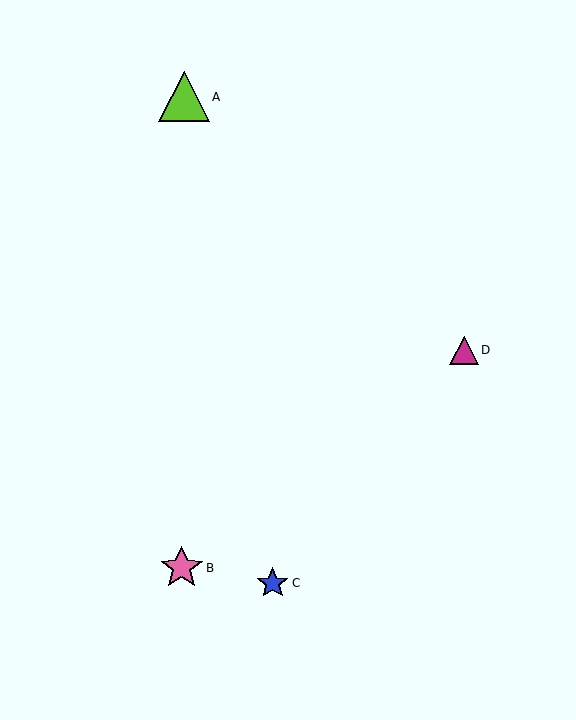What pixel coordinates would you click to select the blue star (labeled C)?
Click at (273, 583) to select the blue star C.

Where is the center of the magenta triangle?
The center of the magenta triangle is at (464, 350).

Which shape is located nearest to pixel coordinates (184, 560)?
The pink star (labeled B) at (182, 568) is nearest to that location.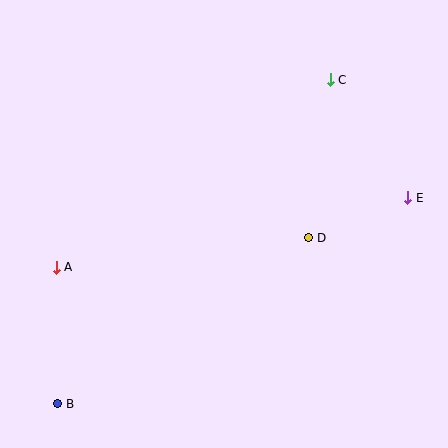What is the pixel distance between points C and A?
The distance between C and A is 332 pixels.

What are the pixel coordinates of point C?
Point C is at (330, 80).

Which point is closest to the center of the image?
Point D at (309, 238) is closest to the center.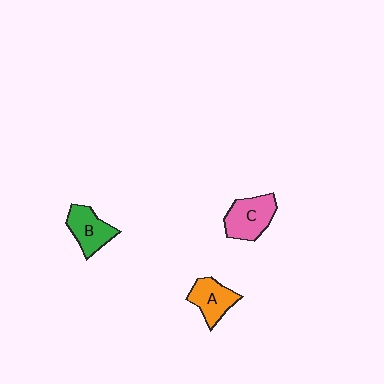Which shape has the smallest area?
Shape A (orange).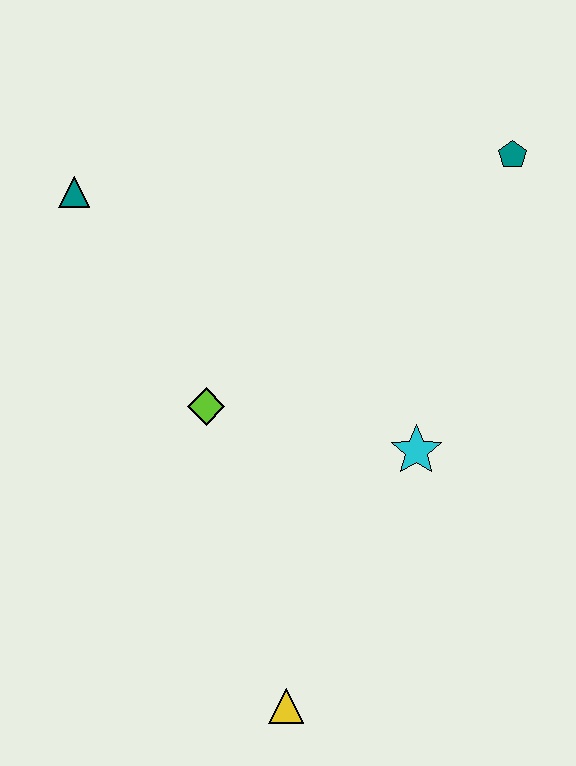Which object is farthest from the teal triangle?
The yellow triangle is farthest from the teal triangle.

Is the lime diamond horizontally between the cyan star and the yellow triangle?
No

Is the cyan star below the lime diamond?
Yes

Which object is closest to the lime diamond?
The cyan star is closest to the lime diamond.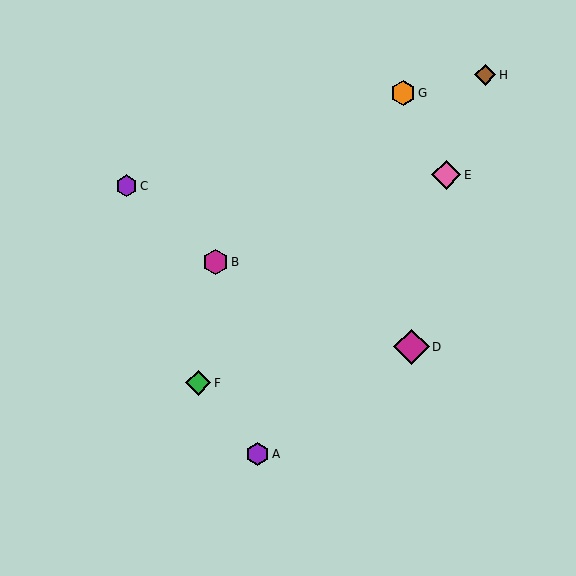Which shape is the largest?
The magenta diamond (labeled D) is the largest.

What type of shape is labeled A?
Shape A is a purple hexagon.